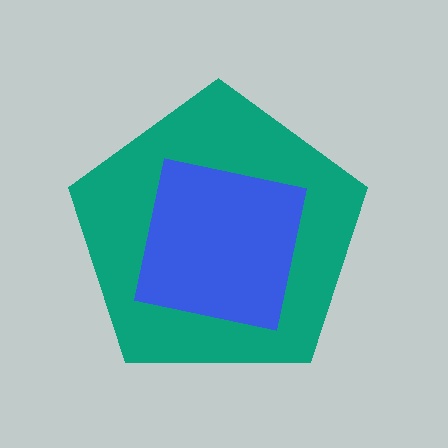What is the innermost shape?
The blue square.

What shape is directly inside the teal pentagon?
The blue square.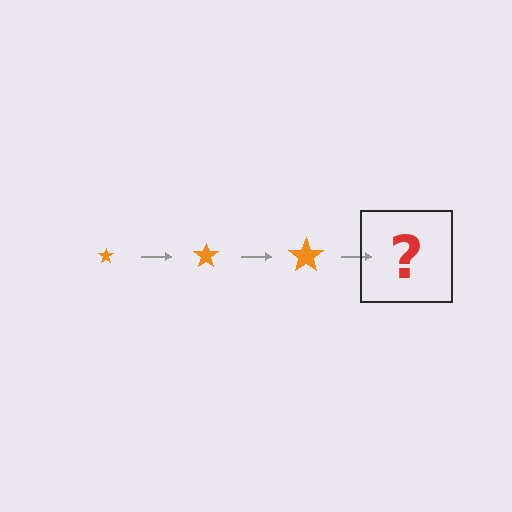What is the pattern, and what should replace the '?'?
The pattern is that the star gets progressively larger each step. The '?' should be an orange star, larger than the previous one.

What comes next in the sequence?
The next element should be an orange star, larger than the previous one.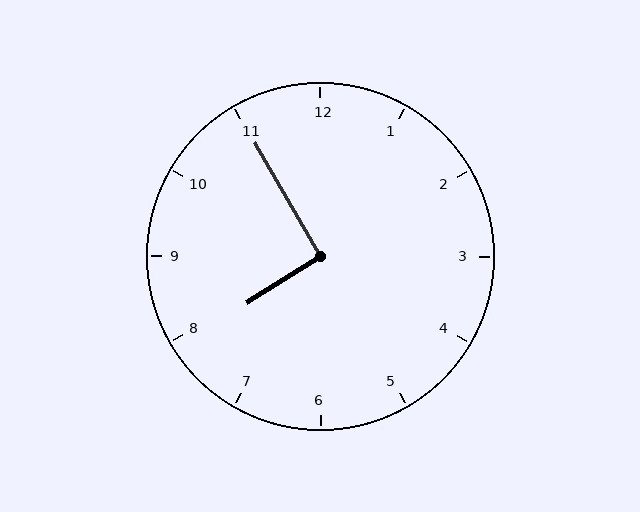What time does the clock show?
7:55.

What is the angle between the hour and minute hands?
Approximately 92 degrees.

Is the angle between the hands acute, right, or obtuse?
It is right.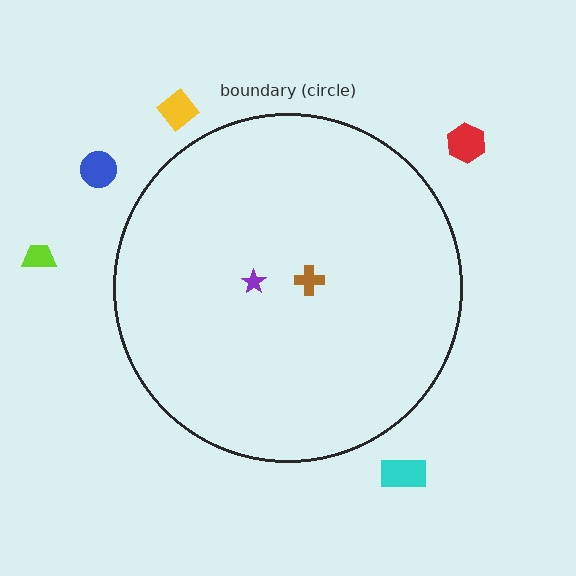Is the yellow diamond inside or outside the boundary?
Outside.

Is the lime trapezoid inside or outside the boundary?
Outside.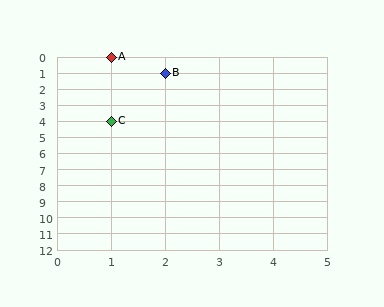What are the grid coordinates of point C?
Point C is at grid coordinates (1, 4).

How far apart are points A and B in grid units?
Points A and B are 1 column and 1 row apart (about 1.4 grid units diagonally).